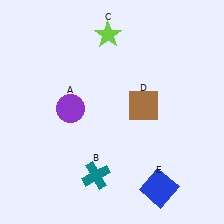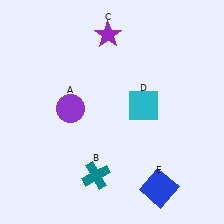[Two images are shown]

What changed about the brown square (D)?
In Image 1, D is brown. In Image 2, it changed to cyan.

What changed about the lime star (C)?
In Image 1, C is lime. In Image 2, it changed to purple.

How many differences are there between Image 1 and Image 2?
There are 2 differences between the two images.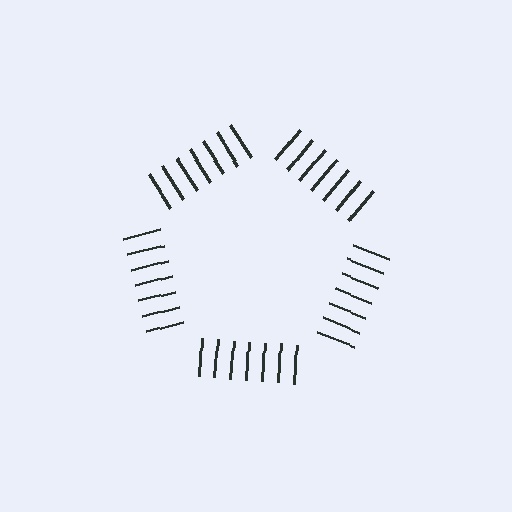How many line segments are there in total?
35 — 7 along each of the 5 edges.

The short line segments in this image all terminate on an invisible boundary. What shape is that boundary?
An illusory pentagon — the line segments terminate on its edges but no continuous stroke is drawn.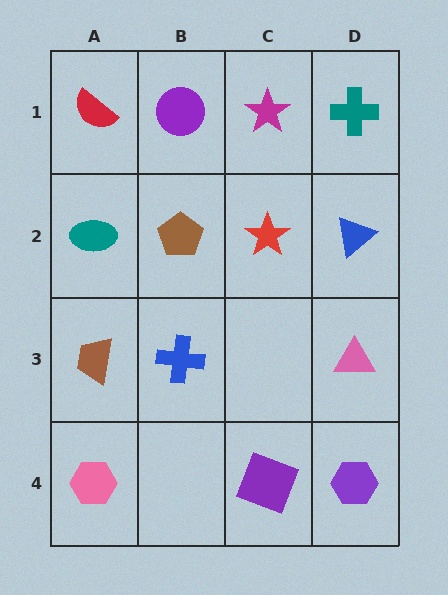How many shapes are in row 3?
3 shapes.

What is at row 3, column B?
A blue cross.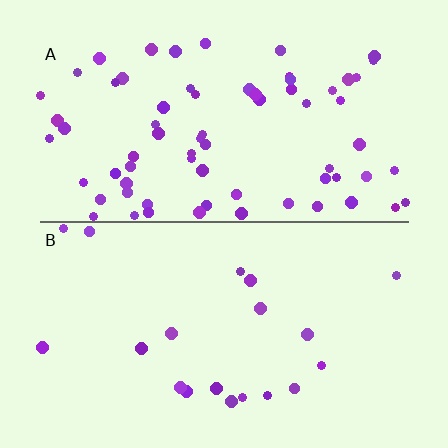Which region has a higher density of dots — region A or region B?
A (the top).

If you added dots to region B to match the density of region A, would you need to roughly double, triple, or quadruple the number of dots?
Approximately quadruple.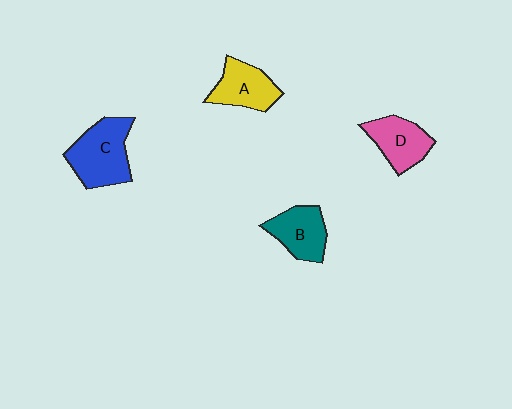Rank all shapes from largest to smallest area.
From largest to smallest: C (blue), D (pink), B (teal), A (yellow).